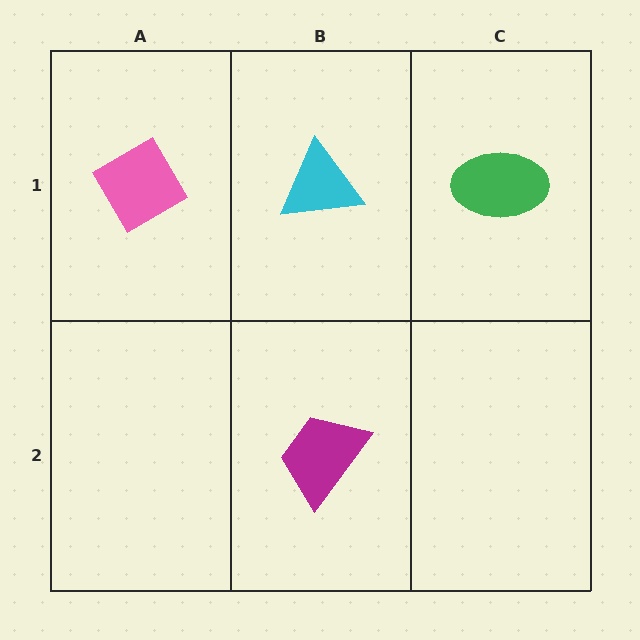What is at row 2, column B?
A magenta trapezoid.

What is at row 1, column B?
A cyan triangle.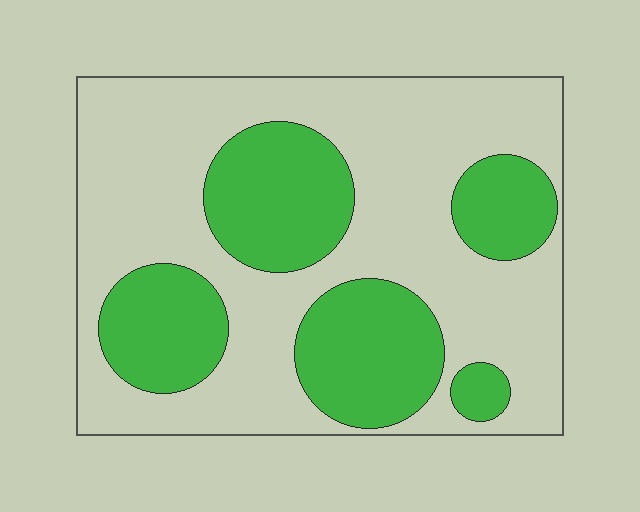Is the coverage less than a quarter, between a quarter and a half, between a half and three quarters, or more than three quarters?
Between a quarter and a half.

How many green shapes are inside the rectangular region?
5.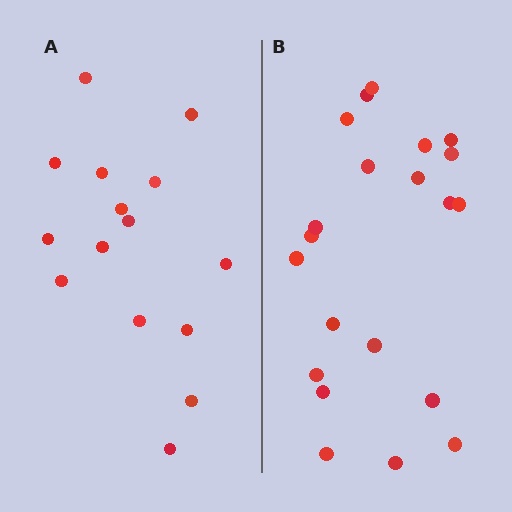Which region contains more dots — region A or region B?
Region B (the right region) has more dots.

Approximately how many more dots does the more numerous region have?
Region B has about 6 more dots than region A.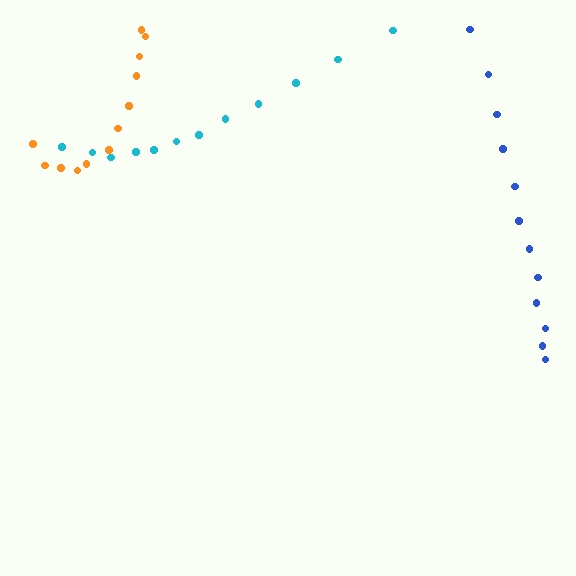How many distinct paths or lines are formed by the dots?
There are 3 distinct paths.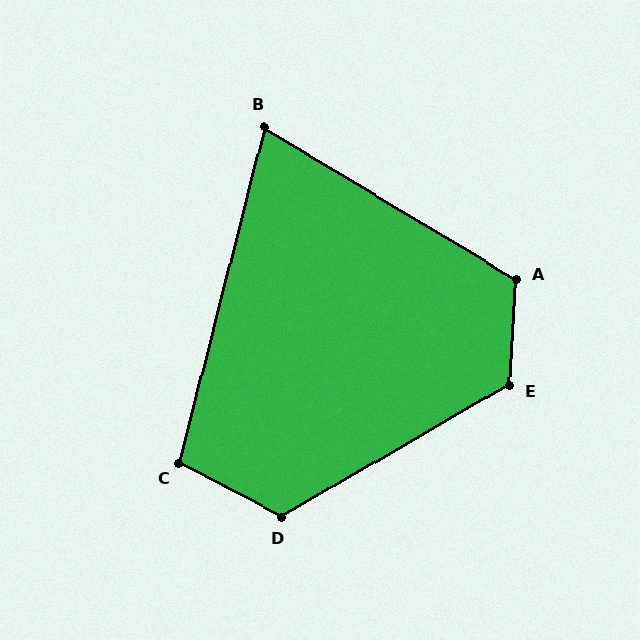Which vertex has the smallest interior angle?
B, at approximately 73 degrees.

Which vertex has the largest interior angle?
E, at approximately 124 degrees.